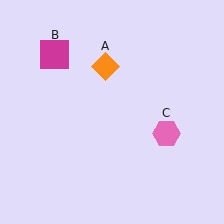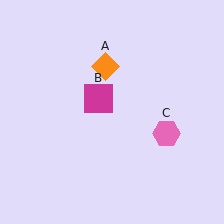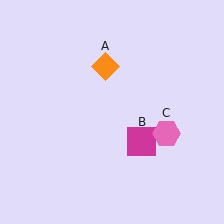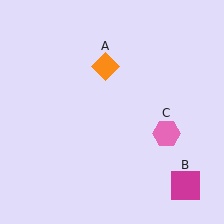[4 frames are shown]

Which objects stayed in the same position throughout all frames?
Orange diamond (object A) and pink hexagon (object C) remained stationary.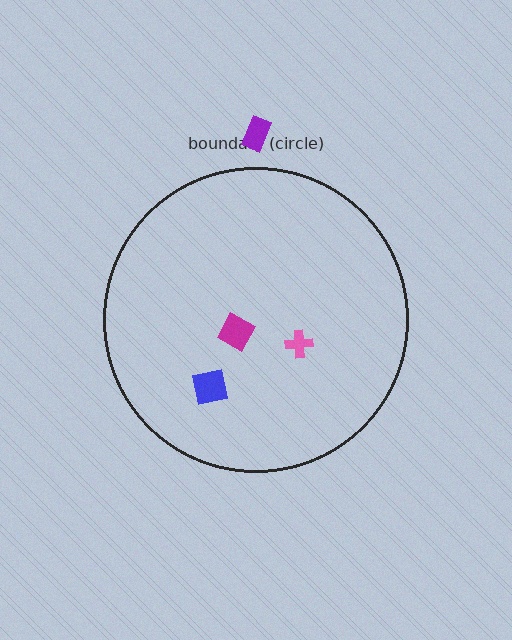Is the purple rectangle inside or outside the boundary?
Outside.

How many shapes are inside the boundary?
3 inside, 1 outside.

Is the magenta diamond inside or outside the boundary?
Inside.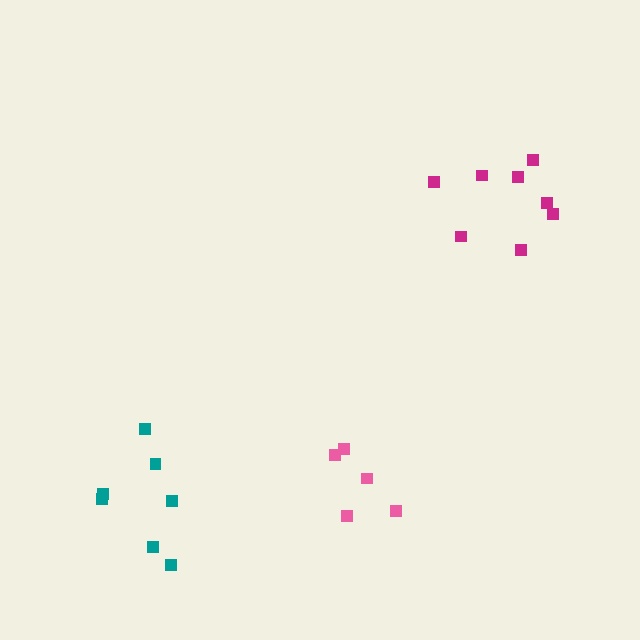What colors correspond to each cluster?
The clusters are colored: magenta, pink, teal.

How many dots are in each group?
Group 1: 8 dots, Group 2: 5 dots, Group 3: 7 dots (20 total).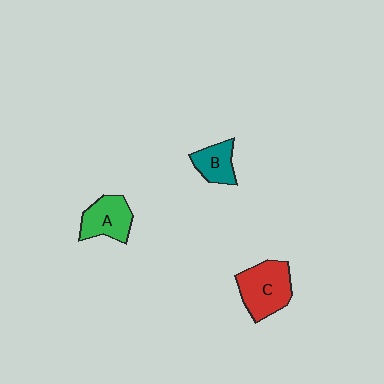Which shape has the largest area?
Shape C (red).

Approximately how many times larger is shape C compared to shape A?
Approximately 1.3 times.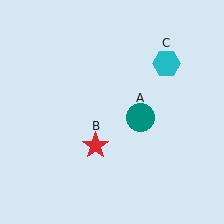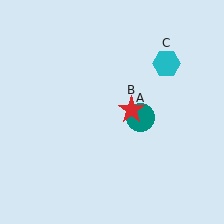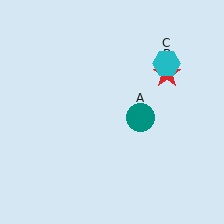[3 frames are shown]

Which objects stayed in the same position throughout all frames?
Teal circle (object A) and cyan hexagon (object C) remained stationary.